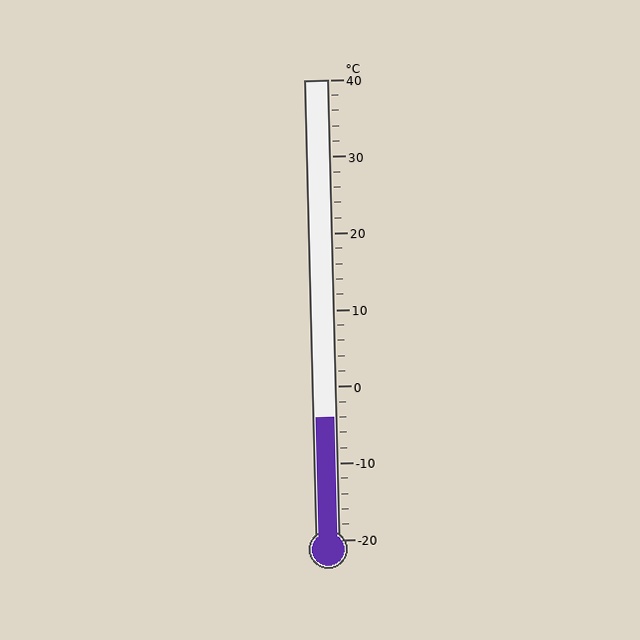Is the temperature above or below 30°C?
The temperature is below 30°C.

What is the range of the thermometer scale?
The thermometer scale ranges from -20°C to 40°C.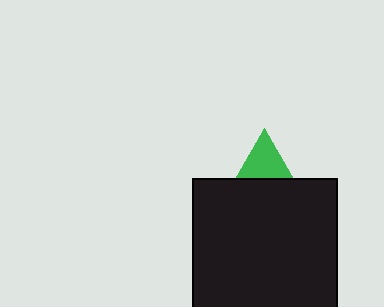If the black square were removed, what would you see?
You would see the complete green triangle.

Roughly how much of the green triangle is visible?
A small part of it is visible (roughly 37%).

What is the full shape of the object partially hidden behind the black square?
The partially hidden object is a green triangle.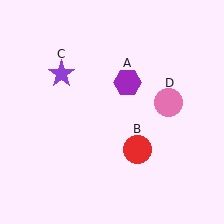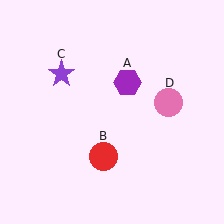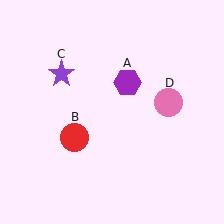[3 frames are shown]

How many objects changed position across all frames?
1 object changed position: red circle (object B).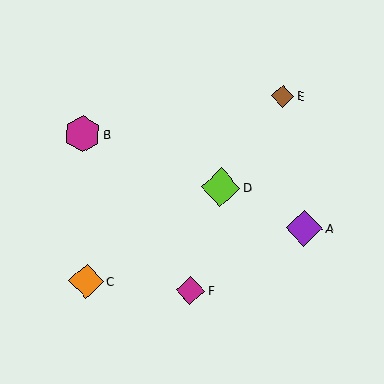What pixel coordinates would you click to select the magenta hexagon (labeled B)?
Click at (83, 134) to select the magenta hexagon B.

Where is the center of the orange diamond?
The center of the orange diamond is at (86, 281).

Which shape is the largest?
The lime diamond (labeled D) is the largest.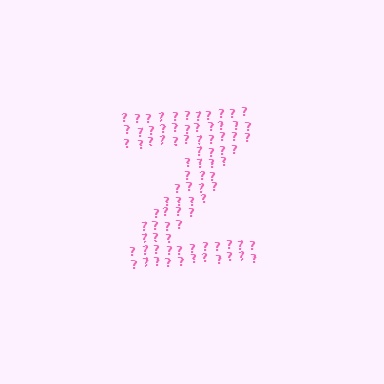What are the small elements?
The small elements are question marks.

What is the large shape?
The large shape is the letter Z.